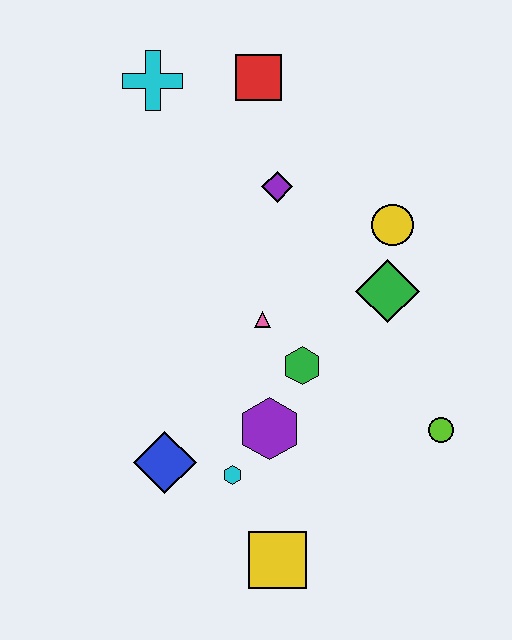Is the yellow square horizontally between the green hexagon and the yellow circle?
No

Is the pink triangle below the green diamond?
Yes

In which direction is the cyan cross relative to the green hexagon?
The cyan cross is above the green hexagon.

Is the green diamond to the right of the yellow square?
Yes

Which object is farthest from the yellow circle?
The yellow square is farthest from the yellow circle.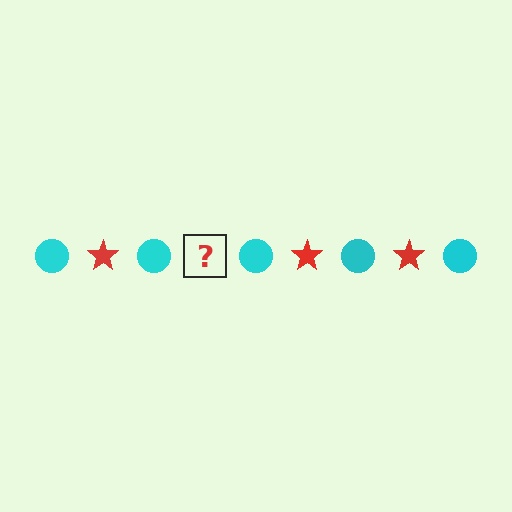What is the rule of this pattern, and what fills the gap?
The rule is that the pattern alternates between cyan circle and red star. The gap should be filled with a red star.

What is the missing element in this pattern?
The missing element is a red star.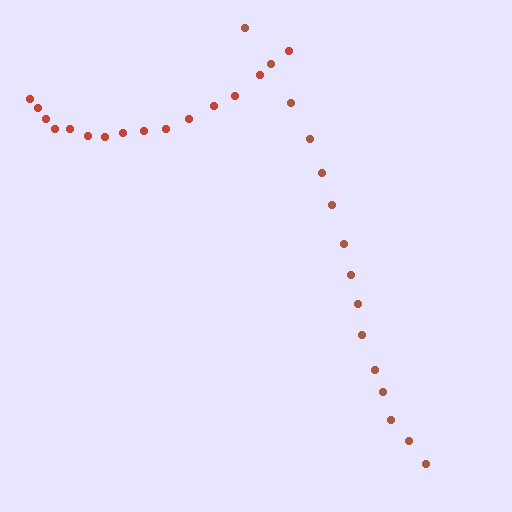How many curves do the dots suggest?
There are 2 distinct paths.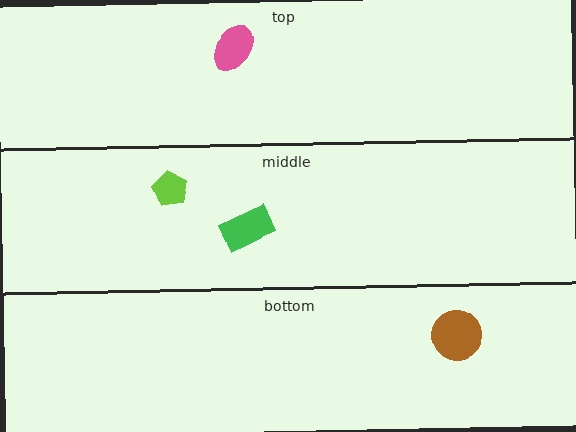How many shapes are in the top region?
1.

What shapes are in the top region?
The pink ellipse.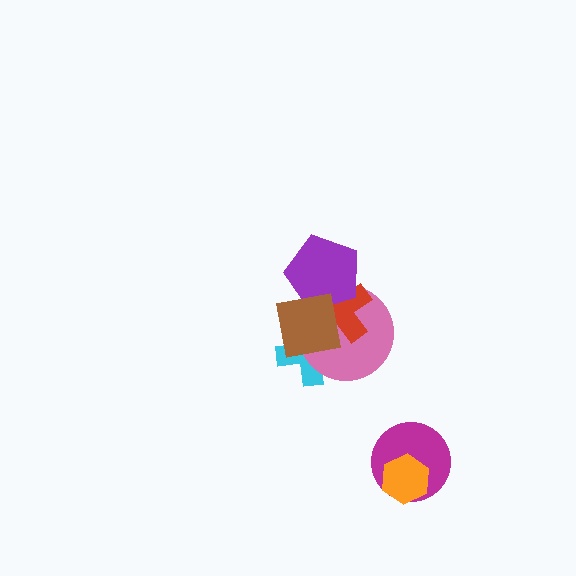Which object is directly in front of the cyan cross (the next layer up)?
The pink circle is directly in front of the cyan cross.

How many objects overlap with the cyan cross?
3 objects overlap with the cyan cross.